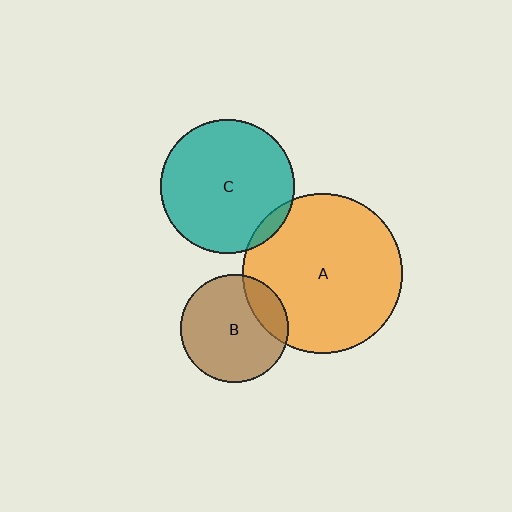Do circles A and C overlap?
Yes.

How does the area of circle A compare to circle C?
Approximately 1.4 times.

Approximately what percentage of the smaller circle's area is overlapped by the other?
Approximately 5%.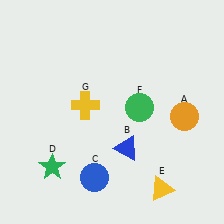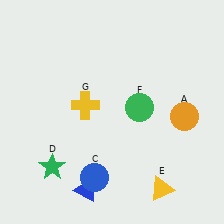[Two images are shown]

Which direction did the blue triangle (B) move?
The blue triangle (B) moved down.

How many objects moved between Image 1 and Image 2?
1 object moved between the two images.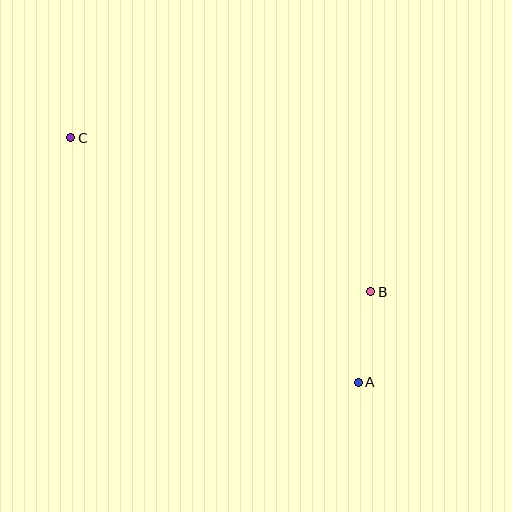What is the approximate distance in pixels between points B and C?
The distance between B and C is approximately 337 pixels.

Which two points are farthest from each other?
Points A and C are farthest from each other.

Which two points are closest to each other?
Points A and B are closest to each other.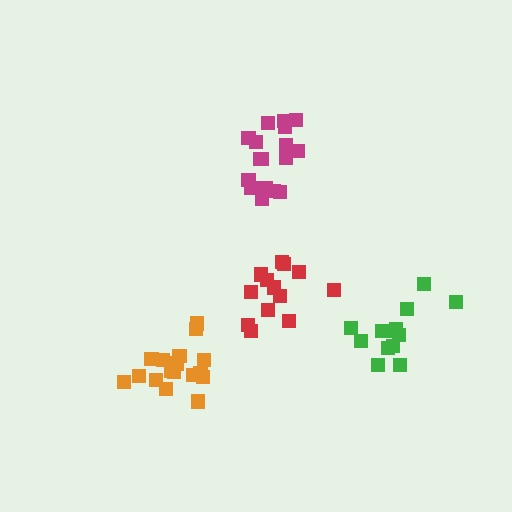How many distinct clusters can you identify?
There are 4 distinct clusters.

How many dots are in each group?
Group 1: 17 dots, Group 2: 18 dots, Group 3: 13 dots, Group 4: 13 dots (61 total).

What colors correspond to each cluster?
The clusters are colored: orange, magenta, green, red.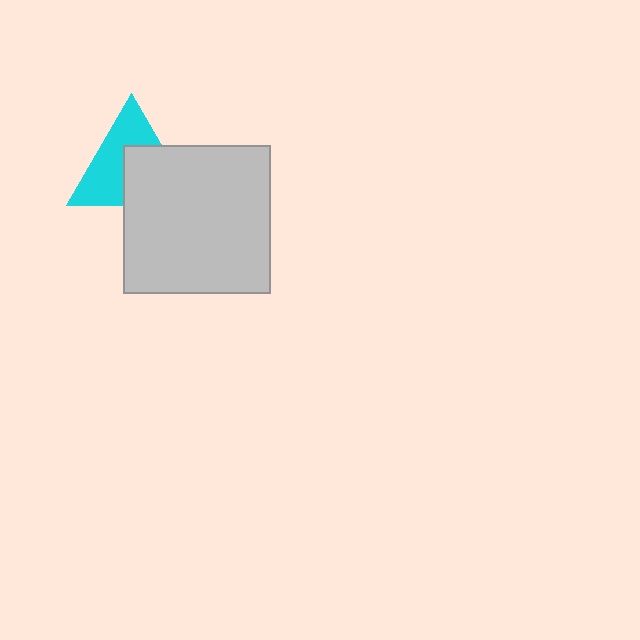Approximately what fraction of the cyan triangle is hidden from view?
Roughly 46% of the cyan triangle is hidden behind the light gray square.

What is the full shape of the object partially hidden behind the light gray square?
The partially hidden object is a cyan triangle.